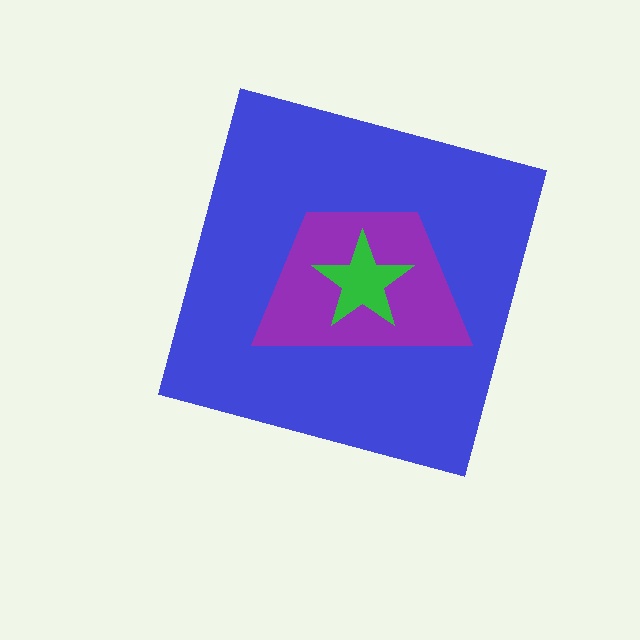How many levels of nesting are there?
3.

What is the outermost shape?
The blue diamond.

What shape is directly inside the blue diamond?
The purple trapezoid.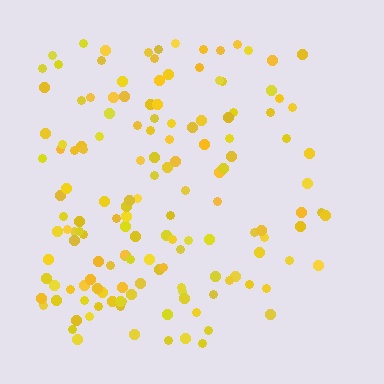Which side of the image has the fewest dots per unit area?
The right.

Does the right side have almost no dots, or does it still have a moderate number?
Still a moderate number, just noticeably fewer than the left.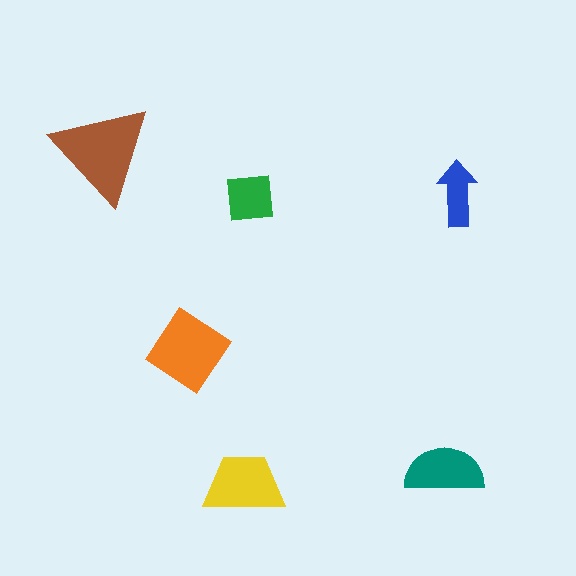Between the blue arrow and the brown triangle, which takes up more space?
The brown triangle.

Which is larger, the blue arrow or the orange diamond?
The orange diamond.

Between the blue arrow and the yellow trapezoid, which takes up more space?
The yellow trapezoid.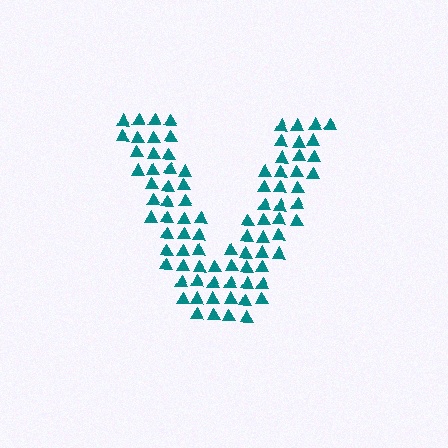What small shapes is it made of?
It is made of small triangles.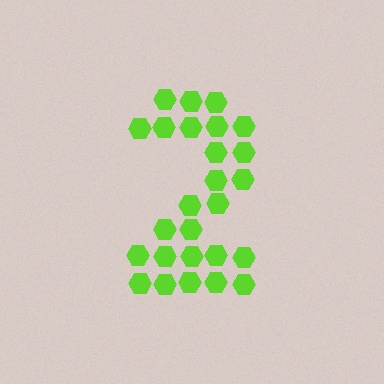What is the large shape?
The large shape is the digit 2.